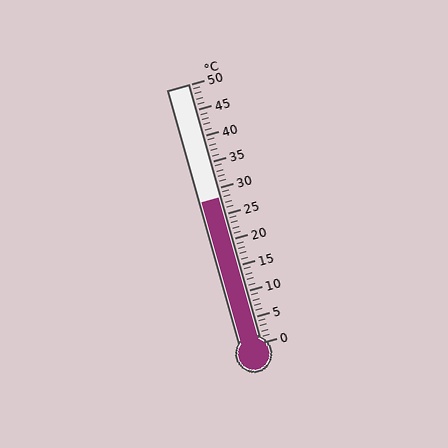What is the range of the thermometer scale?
The thermometer scale ranges from 0°C to 50°C.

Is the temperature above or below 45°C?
The temperature is below 45°C.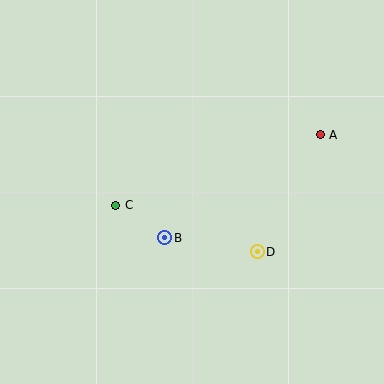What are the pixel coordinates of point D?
Point D is at (257, 252).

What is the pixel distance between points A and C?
The distance between A and C is 216 pixels.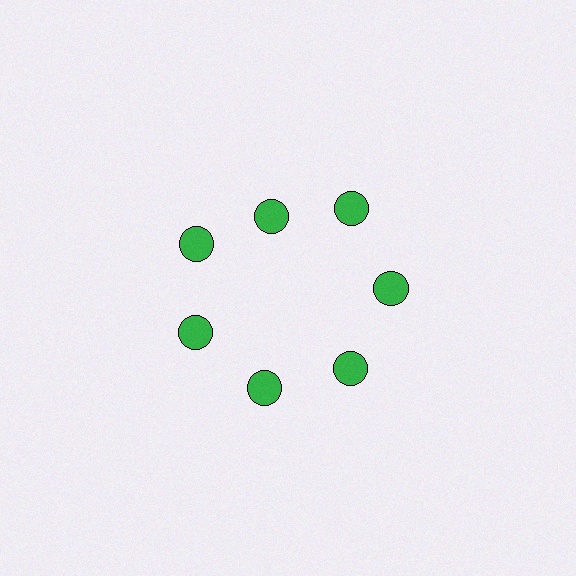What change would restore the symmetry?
The symmetry would be restored by moving it outward, back onto the ring so that all 7 circles sit at equal angles and equal distance from the center.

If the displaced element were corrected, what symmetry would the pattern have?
It would have 7-fold rotational symmetry — the pattern would map onto itself every 51 degrees.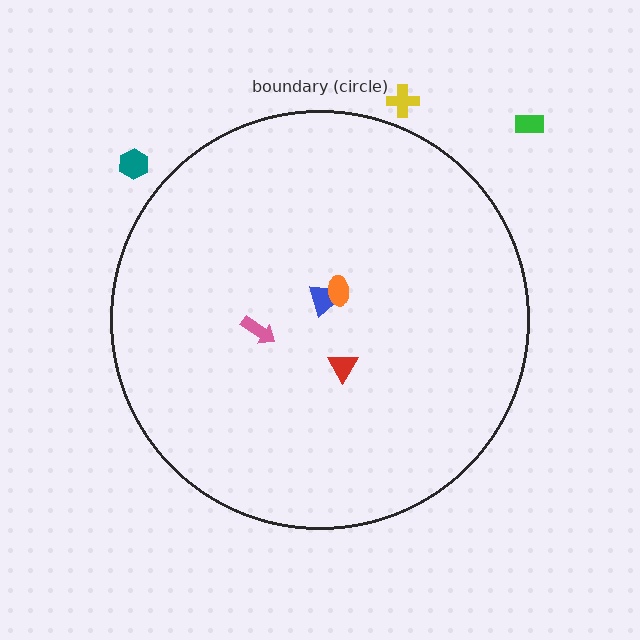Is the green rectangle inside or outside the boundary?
Outside.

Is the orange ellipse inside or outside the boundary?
Inside.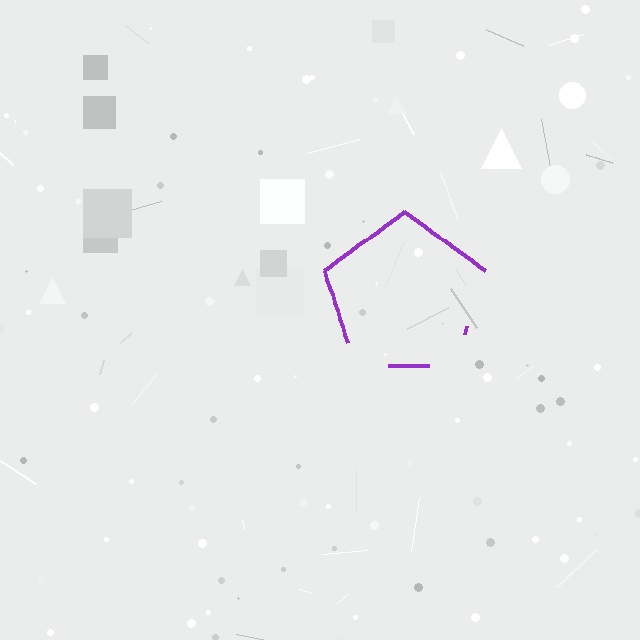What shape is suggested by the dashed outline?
The dashed outline suggests a pentagon.